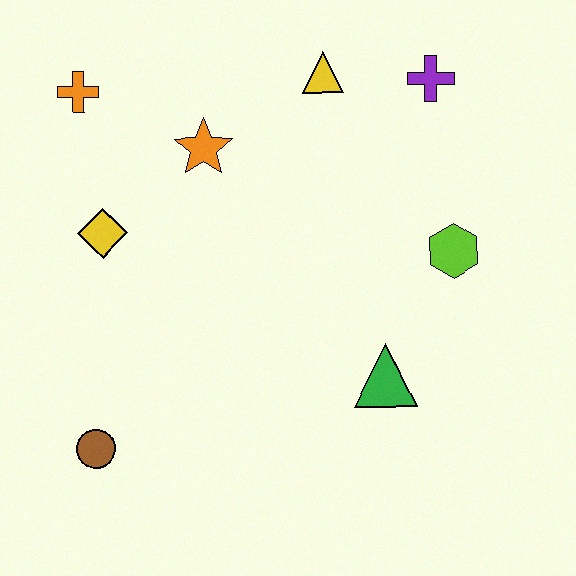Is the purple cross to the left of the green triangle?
No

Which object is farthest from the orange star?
The brown circle is farthest from the orange star.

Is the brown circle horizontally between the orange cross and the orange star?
Yes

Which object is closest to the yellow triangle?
The purple cross is closest to the yellow triangle.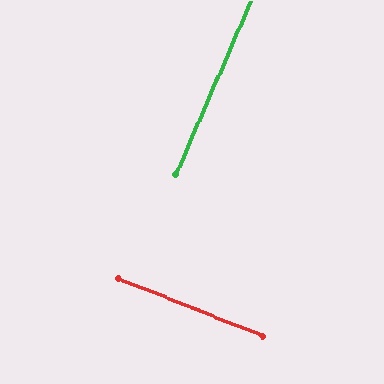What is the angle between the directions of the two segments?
Approximately 88 degrees.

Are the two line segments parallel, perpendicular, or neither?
Perpendicular — they meet at approximately 88°.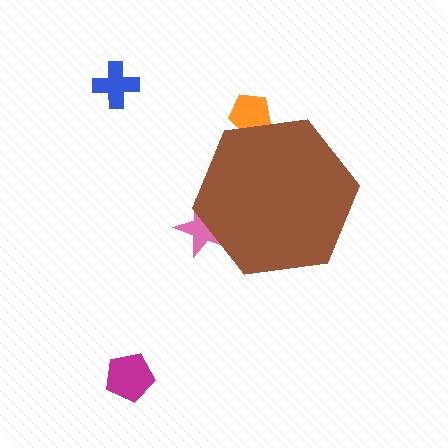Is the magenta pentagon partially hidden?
No, the magenta pentagon is fully visible.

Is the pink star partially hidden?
Yes, the pink star is partially hidden behind the brown hexagon.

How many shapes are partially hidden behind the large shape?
2 shapes are partially hidden.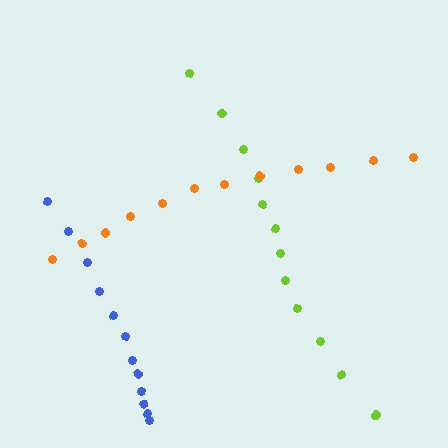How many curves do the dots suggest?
There are 3 distinct paths.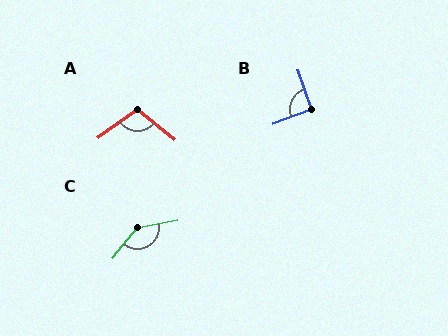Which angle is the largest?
C, at approximately 138 degrees.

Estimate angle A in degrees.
Approximately 105 degrees.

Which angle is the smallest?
B, at approximately 90 degrees.